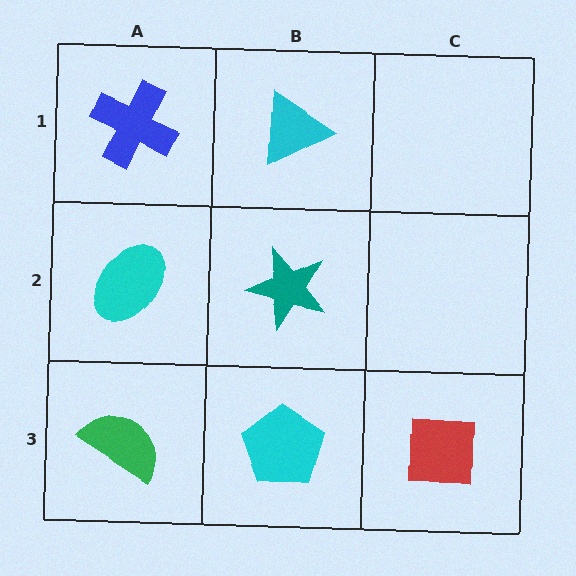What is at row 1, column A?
A blue cross.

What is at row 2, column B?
A teal star.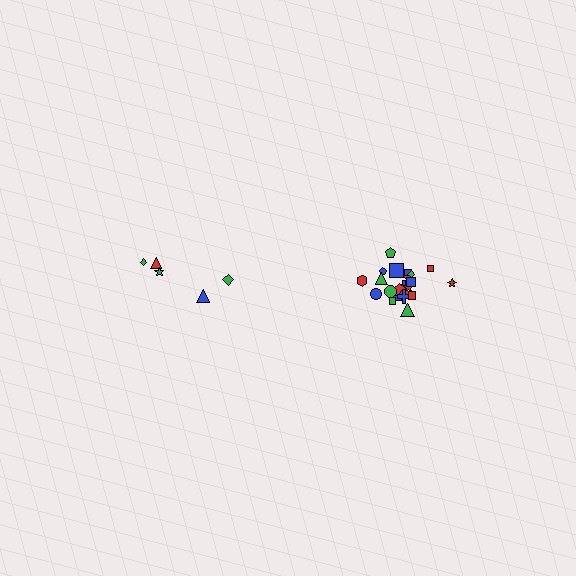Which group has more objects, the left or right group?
The right group.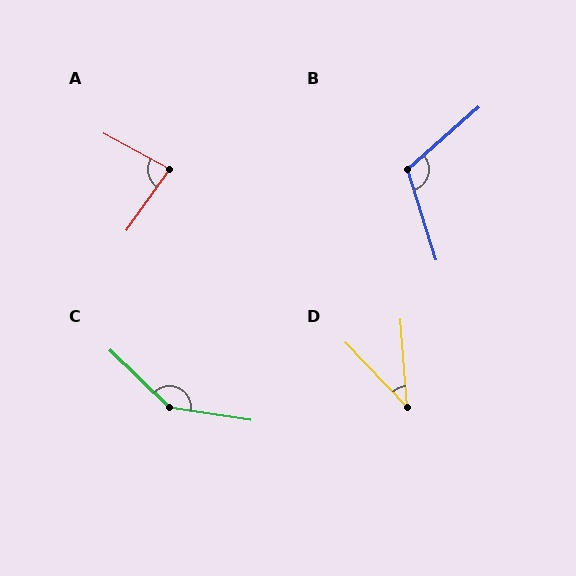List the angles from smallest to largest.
D (39°), A (83°), B (113°), C (145°).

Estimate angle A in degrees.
Approximately 83 degrees.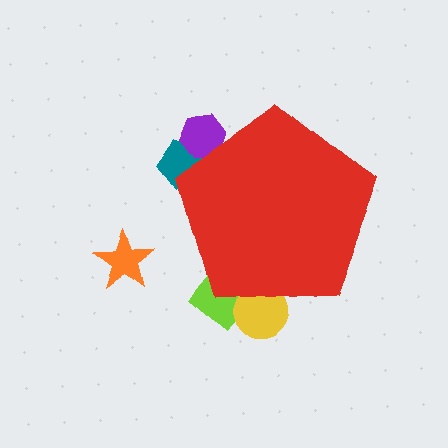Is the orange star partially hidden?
No, the orange star is fully visible.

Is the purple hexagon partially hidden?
Yes, the purple hexagon is partially hidden behind the red pentagon.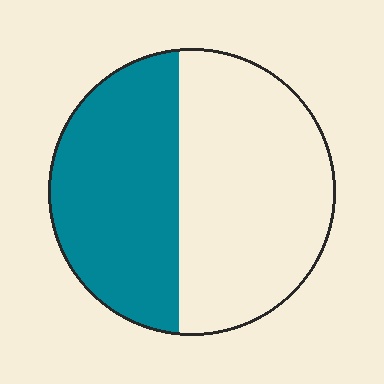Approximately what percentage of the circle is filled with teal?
Approximately 45%.